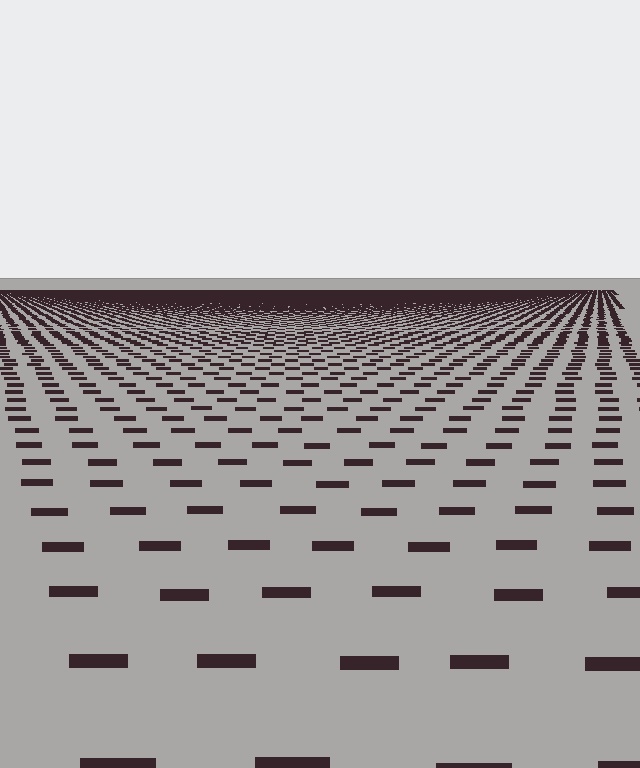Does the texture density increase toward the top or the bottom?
Density increases toward the top.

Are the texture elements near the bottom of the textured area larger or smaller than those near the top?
Larger. Near the bottom, elements are closer to the viewer and appear at a bigger on-screen size.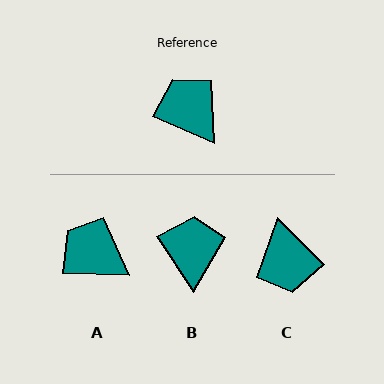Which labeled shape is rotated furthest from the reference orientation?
C, about 158 degrees away.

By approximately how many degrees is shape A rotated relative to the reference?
Approximately 22 degrees counter-clockwise.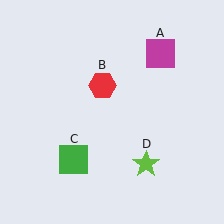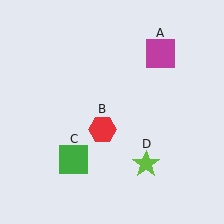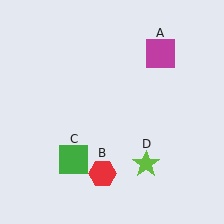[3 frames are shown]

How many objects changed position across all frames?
1 object changed position: red hexagon (object B).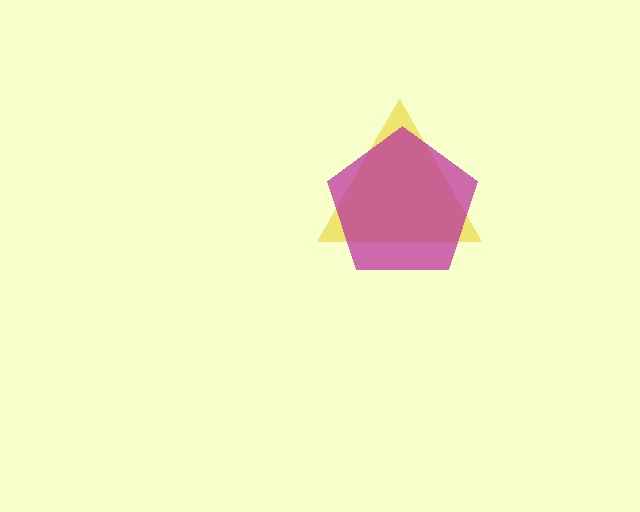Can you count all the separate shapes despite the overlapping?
Yes, there are 2 separate shapes.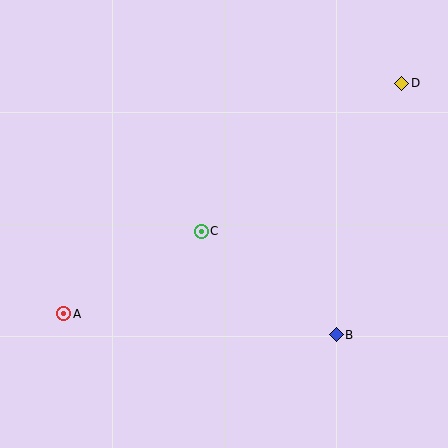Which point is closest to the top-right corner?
Point D is closest to the top-right corner.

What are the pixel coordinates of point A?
Point A is at (64, 314).